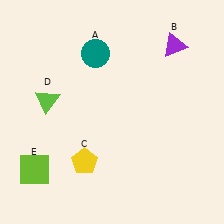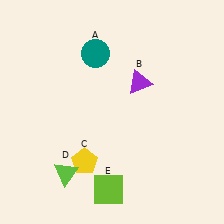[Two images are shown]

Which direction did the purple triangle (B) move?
The purple triangle (B) moved down.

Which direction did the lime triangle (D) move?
The lime triangle (D) moved down.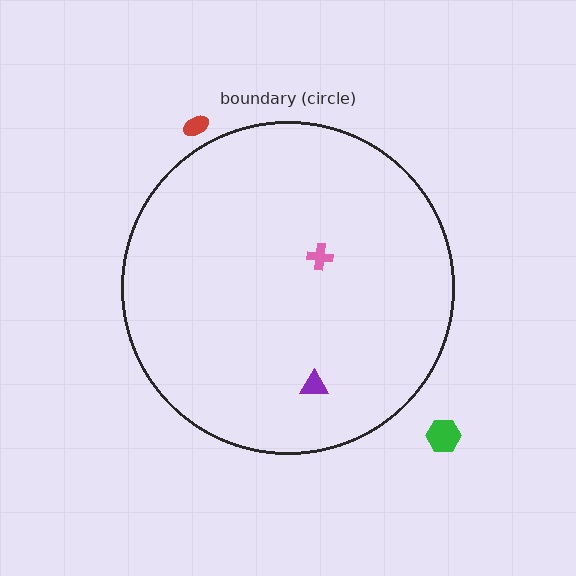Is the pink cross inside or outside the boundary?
Inside.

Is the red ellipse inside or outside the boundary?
Outside.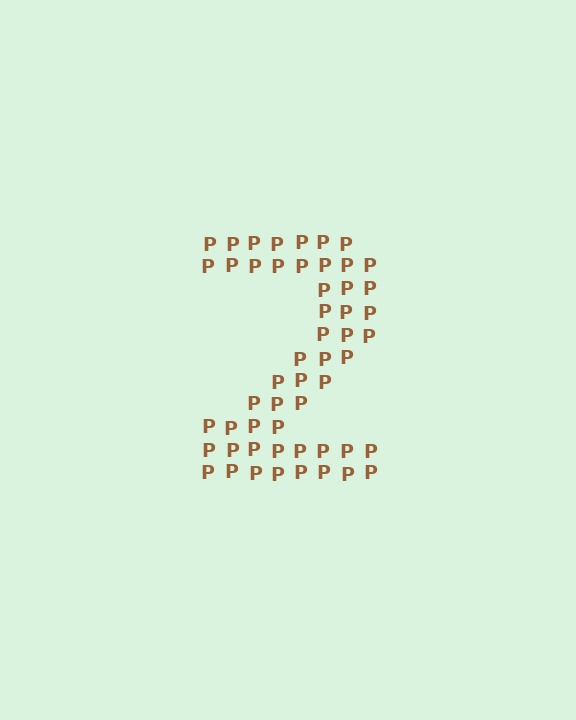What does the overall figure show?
The overall figure shows the digit 2.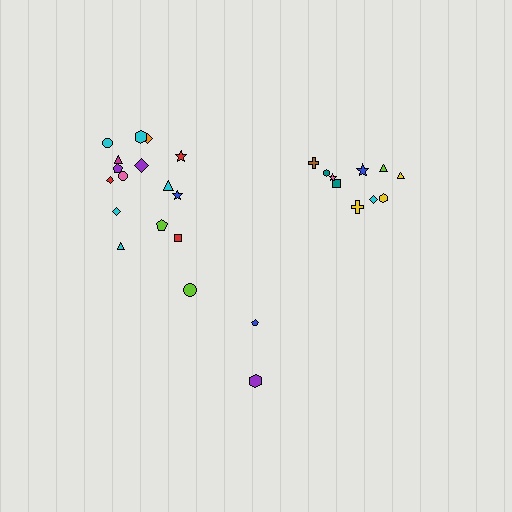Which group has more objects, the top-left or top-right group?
The top-left group.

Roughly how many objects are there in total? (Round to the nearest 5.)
Roughly 30 objects in total.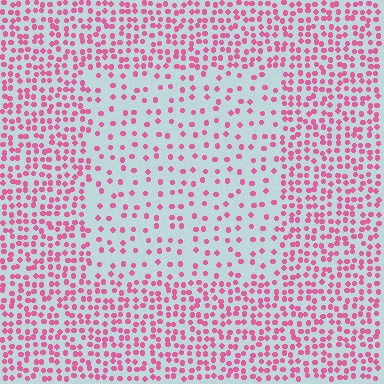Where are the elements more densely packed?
The elements are more densely packed outside the rectangle boundary.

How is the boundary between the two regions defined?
The boundary is defined by a change in element density (approximately 2.3x ratio). All elements are the same color, size, and shape.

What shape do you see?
I see a rectangle.